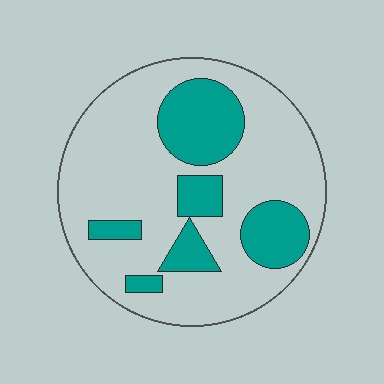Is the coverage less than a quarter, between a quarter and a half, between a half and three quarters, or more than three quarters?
Between a quarter and a half.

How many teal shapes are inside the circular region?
6.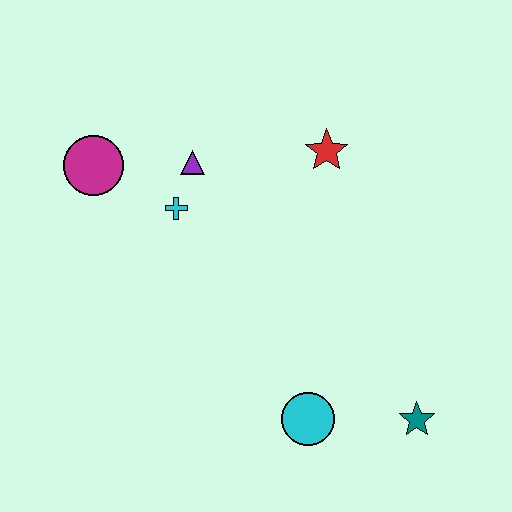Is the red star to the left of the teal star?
Yes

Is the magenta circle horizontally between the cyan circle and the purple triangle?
No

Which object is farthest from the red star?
The teal star is farthest from the red star.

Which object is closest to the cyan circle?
The teal star is closest to the cyan circle.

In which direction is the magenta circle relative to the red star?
The magenta circle is to the left of the red star.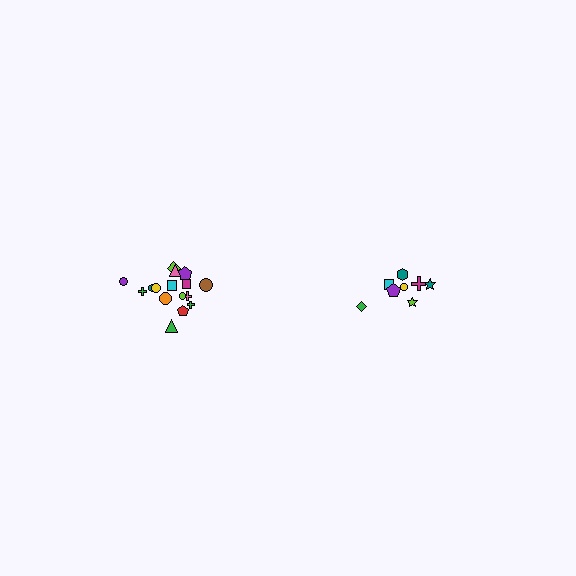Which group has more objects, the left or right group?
The left group.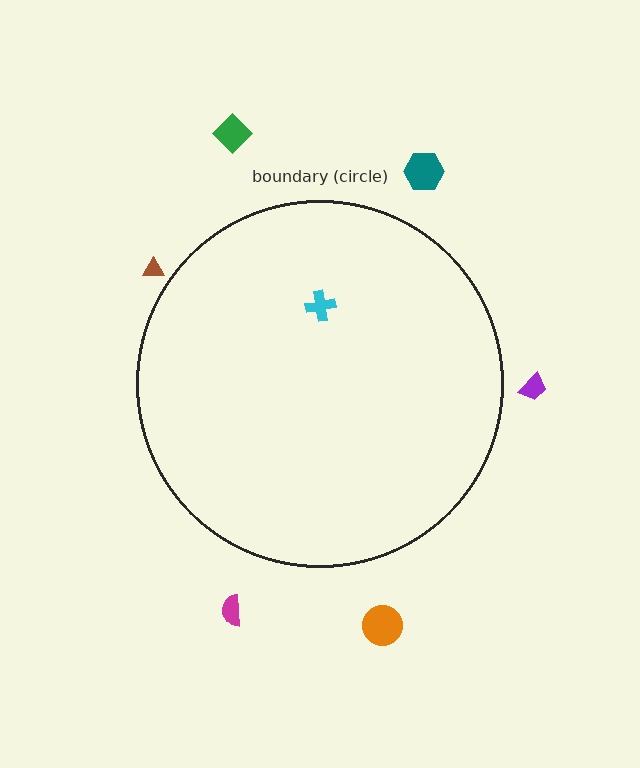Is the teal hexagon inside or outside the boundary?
Outside.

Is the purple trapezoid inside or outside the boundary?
Outside.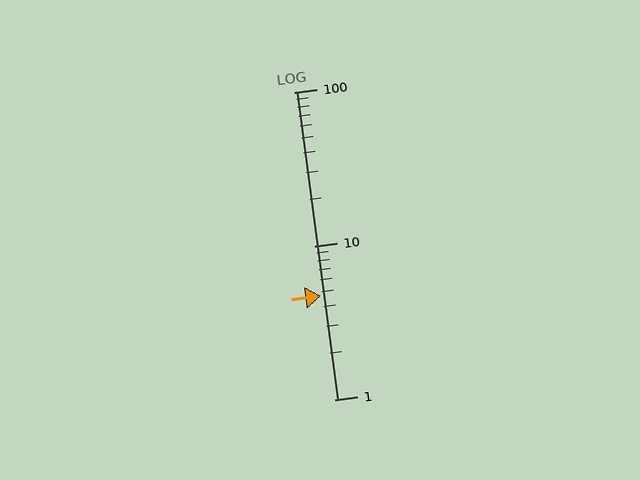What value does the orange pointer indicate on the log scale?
The pointer indicates approximately 4.7.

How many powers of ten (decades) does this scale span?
The scale spans 2 decades, from 1 to 100.